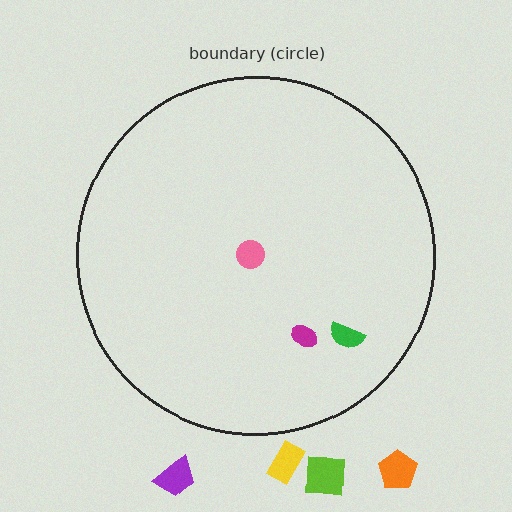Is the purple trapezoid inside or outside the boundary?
Outside.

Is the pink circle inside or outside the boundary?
Inside.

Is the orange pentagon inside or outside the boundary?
Outside.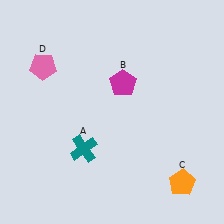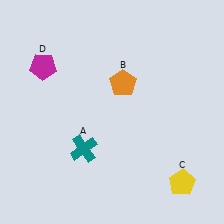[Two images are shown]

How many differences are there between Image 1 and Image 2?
There are 3 differences between the two images.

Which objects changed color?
B changed from magenta to orange. C changed from orange to yellow. D changed from pink to magenta.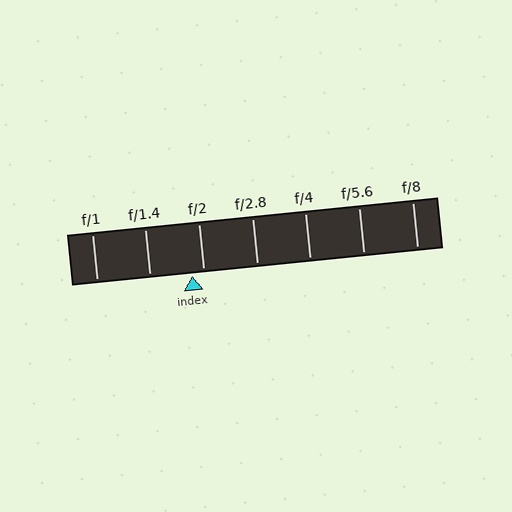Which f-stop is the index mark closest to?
The index mark is closest to f/2.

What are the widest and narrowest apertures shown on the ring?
The widest aperture shown is f/1 and the narrowest is f/8.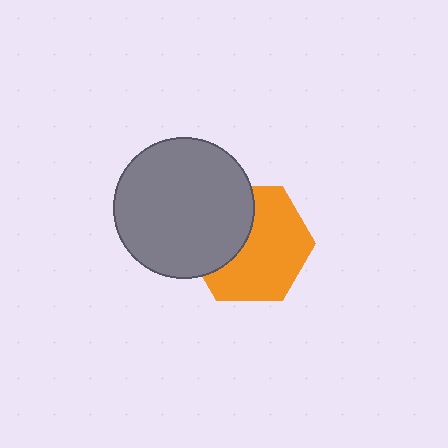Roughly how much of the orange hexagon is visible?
About half of it is visible (roughly 63%).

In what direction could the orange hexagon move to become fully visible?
The orange hexagon could move right. That would shift it out from behind the gray circle entirely.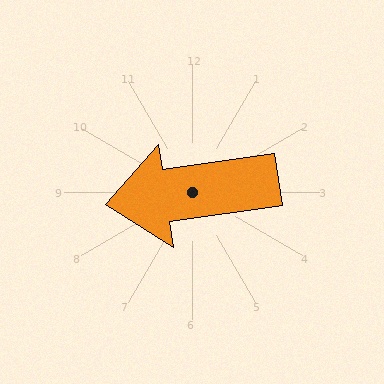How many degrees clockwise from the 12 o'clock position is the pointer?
Approximately 262 degrees.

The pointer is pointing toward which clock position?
Roughly 9 o'clock.